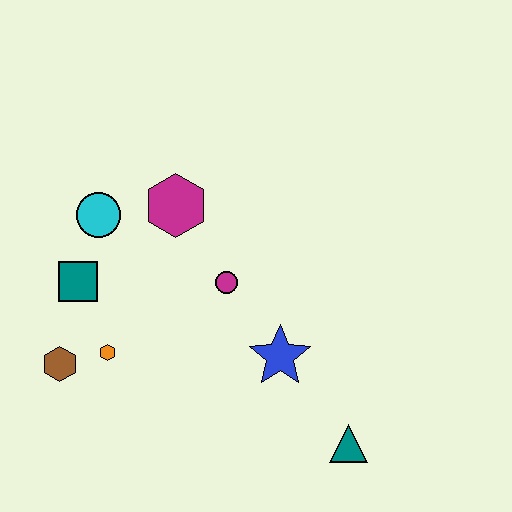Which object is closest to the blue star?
The magenta circle is closest to the blue star.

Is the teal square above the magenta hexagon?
No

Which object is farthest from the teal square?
The teal triangle is farthest from the teal square.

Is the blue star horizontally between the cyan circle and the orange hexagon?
No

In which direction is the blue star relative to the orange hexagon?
The blue star is to the right of the orange hexagon.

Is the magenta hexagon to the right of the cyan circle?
Yes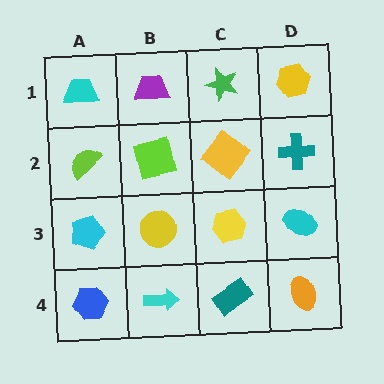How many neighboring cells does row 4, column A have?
2.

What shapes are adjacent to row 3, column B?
A lime square (row 2, column B), a cyan arrow (row 4, column B), a cyan pentagon (row 3, column A), a yellow hexagon (row 3, column C).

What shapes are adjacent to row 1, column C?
A yellow diamond (row 2, column C), a purple trapezoid (row 1, column B), a yellow hexagon (row 1, column D).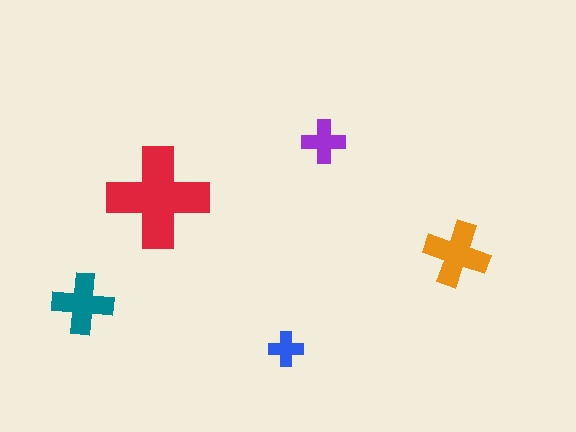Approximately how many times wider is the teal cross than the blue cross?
About 2 times wider.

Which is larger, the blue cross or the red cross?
The red one.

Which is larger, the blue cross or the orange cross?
The orange one.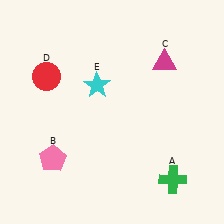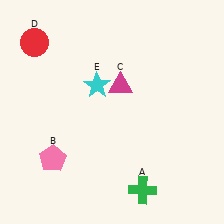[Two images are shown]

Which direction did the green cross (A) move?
The green cross (A) moved left.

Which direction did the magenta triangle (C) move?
The magenta triangle (C) moved left.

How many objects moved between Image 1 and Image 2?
3 objects moved between the two images.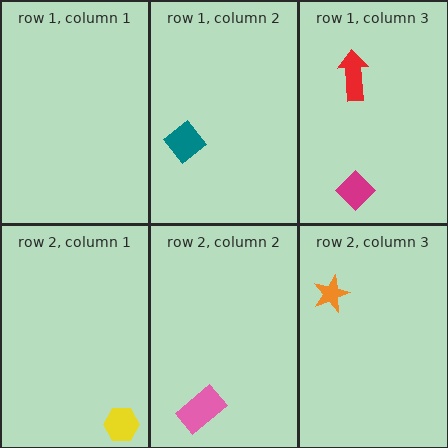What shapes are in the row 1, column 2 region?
The teal diamond.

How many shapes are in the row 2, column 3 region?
1.